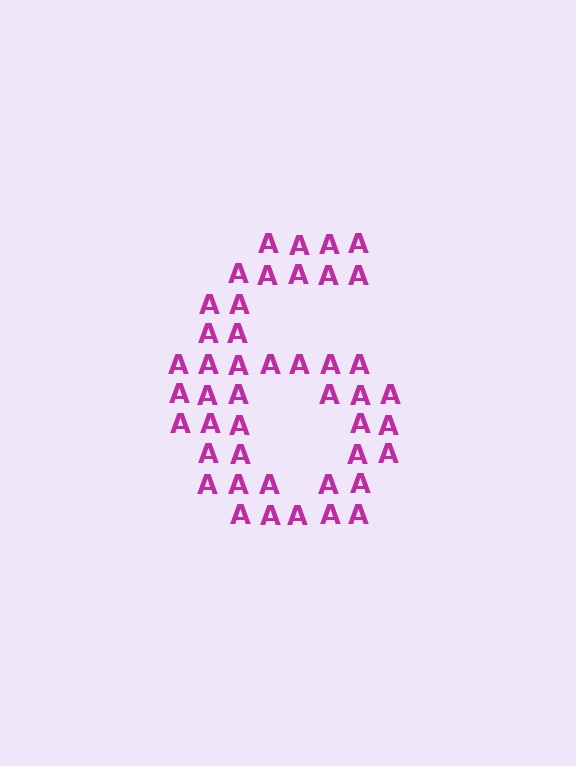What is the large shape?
The large shape is the digit 6.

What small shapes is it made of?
It is made of small letter A's.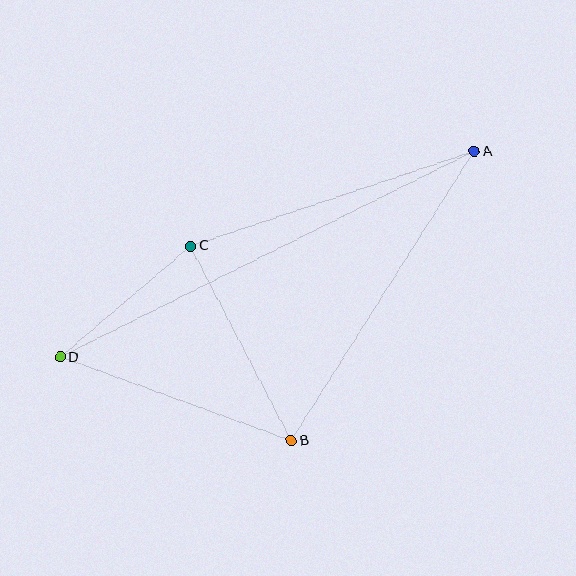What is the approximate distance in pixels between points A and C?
The distance between A and C is approximately 299 pixels.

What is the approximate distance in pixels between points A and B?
The distance between A and B is approximately 342 pixels.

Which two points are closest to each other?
Points C and D are closest to each other.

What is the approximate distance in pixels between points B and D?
The distance between B and D is approximately 246 pixels.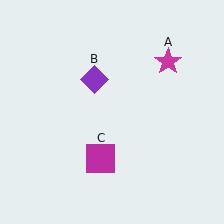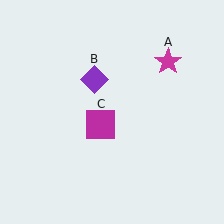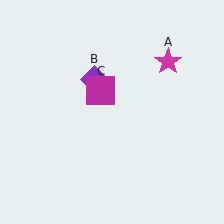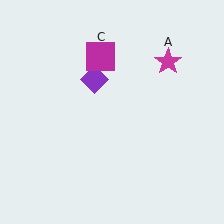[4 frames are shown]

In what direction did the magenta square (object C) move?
The magenta square (object C) moved up.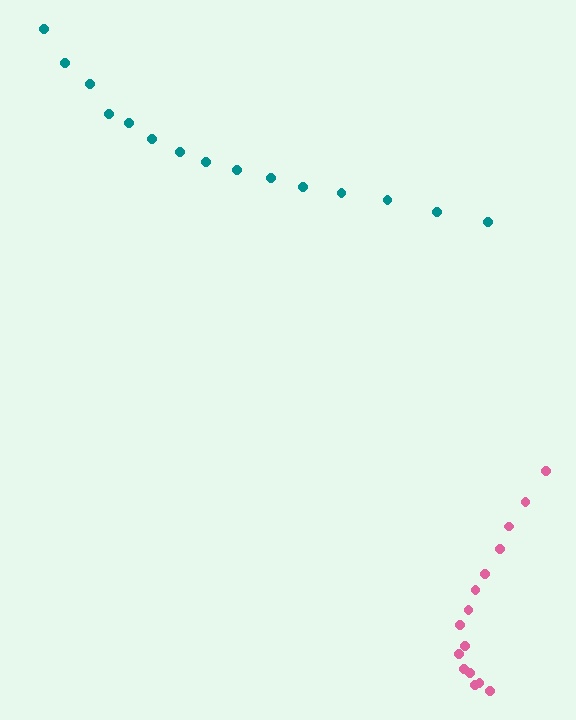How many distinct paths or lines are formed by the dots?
There are 2 distinct paths.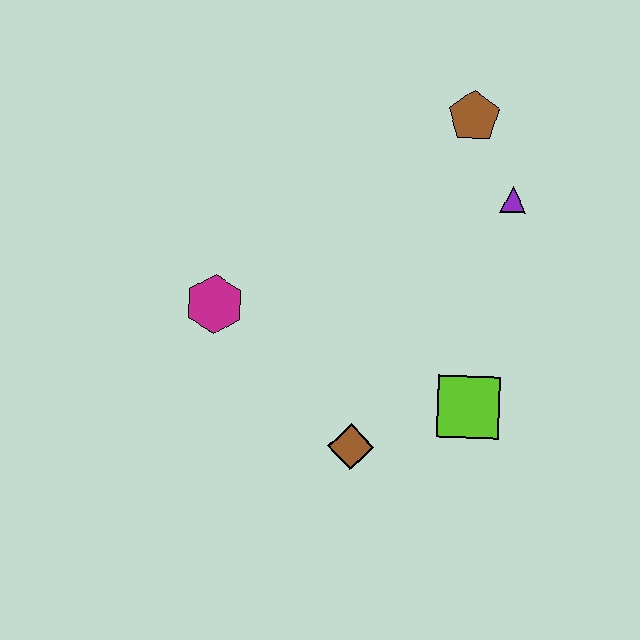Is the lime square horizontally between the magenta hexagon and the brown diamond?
No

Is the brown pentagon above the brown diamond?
Yes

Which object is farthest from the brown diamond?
The brown pentagon is farthest from the brown diamond.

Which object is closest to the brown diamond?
The lime square is closest to the brown diamond.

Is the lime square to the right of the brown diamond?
Yes